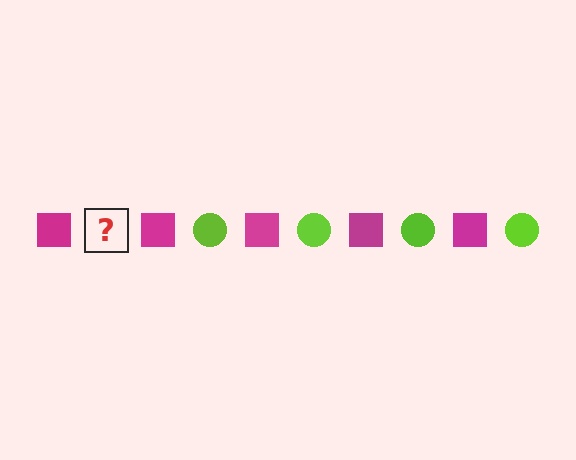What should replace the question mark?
The question mark should be replaced with a lime circle.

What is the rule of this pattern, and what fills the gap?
The rule is that the pattern alternates between magenta square and lime circle. The gap should be filled with a lime circle.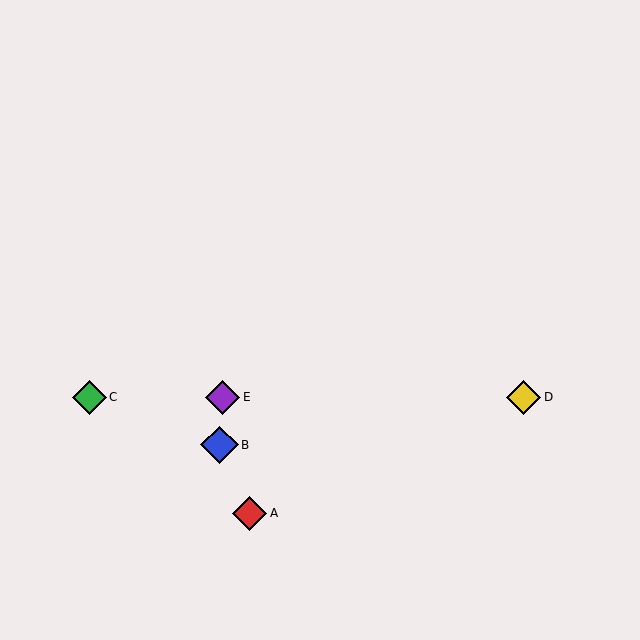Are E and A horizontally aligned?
No, E is at y≈397 and A is at y≈513.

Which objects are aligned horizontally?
Objects C, D, E are aligned horizontally.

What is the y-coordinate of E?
Object E is at y≈397.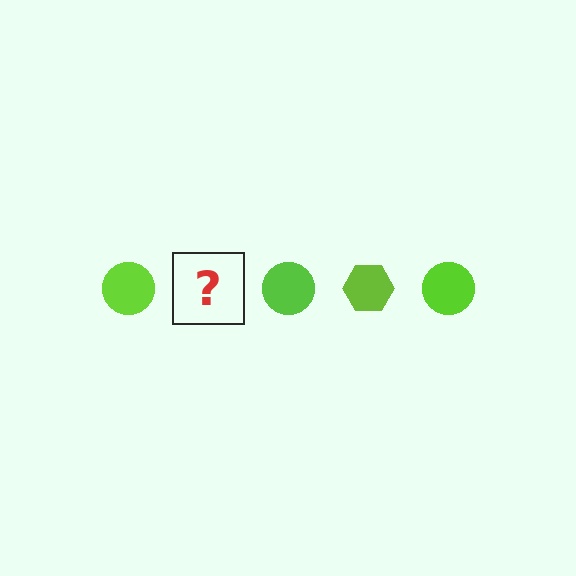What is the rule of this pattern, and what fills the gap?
The rule is that the pattern cycles through circle, hexagon shapes in lime. The gap should be filled with a lime hexagon.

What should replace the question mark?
The question mark should be replaced with a lime hexagon.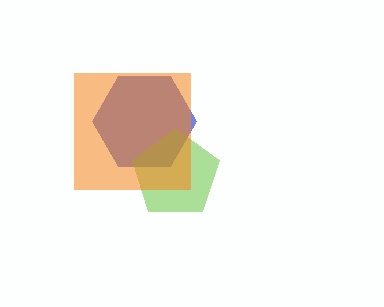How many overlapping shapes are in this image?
There are 3 overlapping shapes in the image.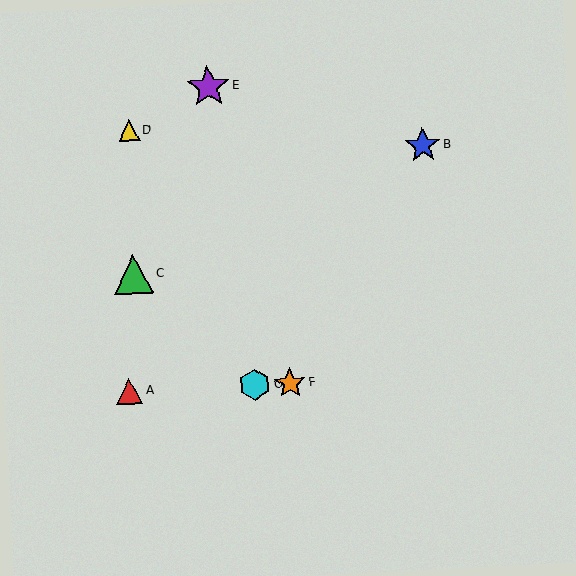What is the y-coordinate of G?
Object G is at y≈385.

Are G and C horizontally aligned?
No, G is at y≈385 and C is at y≈274.